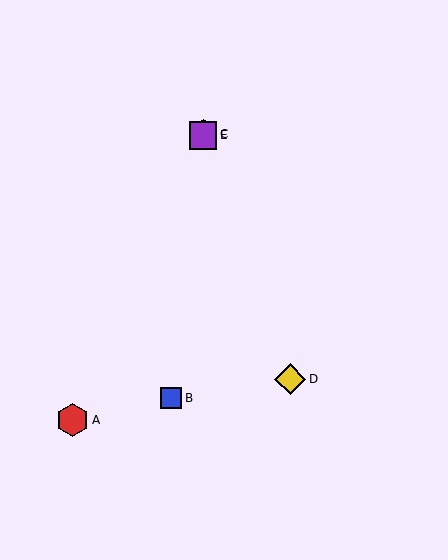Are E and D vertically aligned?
No, E is at x≈203 and D is at x≈290.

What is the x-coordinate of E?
Object E is at x≈203.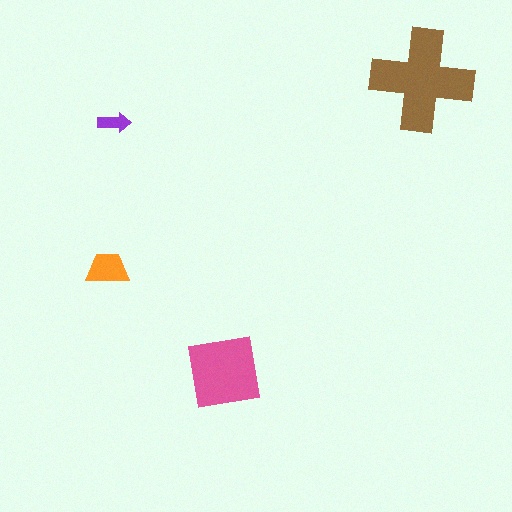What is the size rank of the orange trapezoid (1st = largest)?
3rd.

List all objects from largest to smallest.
The brown cross, the pink square, the orange trapezoid, the purple arrow.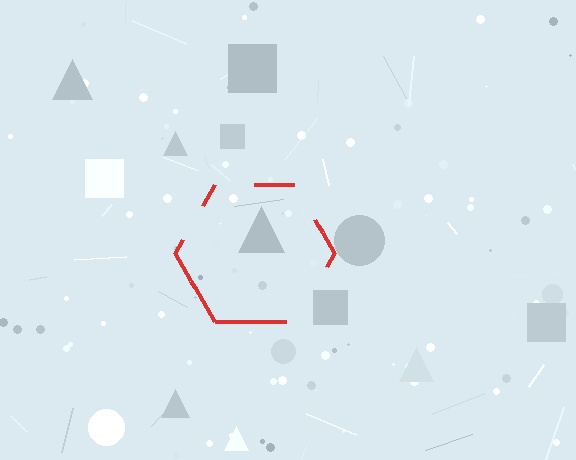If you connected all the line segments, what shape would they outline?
They would outline a hexagon.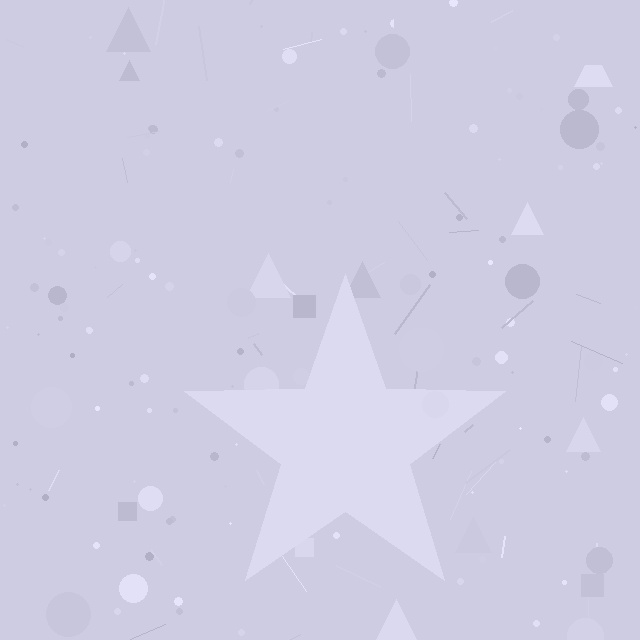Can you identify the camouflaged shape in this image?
The camouflaged shape is a star.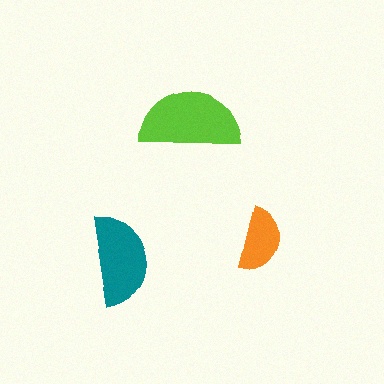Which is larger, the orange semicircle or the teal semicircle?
The teal one.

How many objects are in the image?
There are 3 objects in the image.